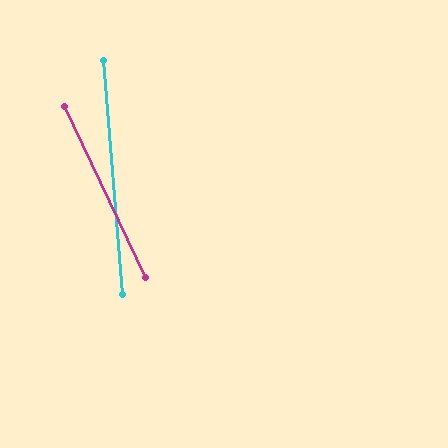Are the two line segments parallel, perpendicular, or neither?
Neither parallel nor perpendicular — they differ by about 21°.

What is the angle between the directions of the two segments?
Approximately 21 degrees.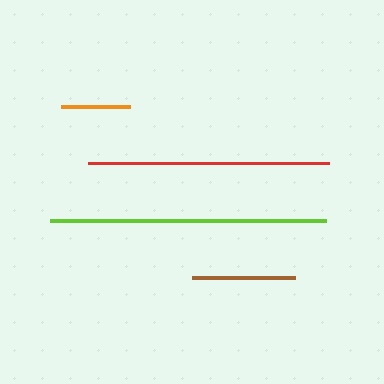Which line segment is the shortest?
The orange line is the shortest at approximately 69 pixels.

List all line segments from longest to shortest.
From longest to shortest: lime, red, brown, orange.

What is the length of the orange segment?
The orange segment is approximately 69 pixels long.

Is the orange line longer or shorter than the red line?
The red line is longer than the orange line.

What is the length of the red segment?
The red segment is approximately 241 pixels long.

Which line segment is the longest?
The lime line is the longest at approximately 276 pixels.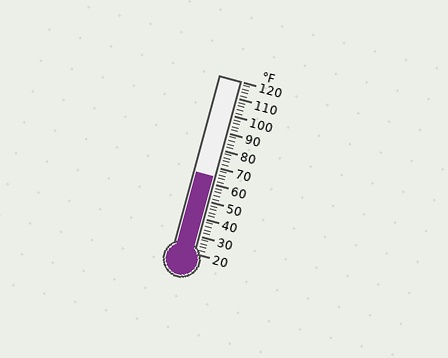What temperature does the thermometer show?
The thermometer shows approximately 64°F.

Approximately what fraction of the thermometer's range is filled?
The thermometer is filled to approximately 45% of its range.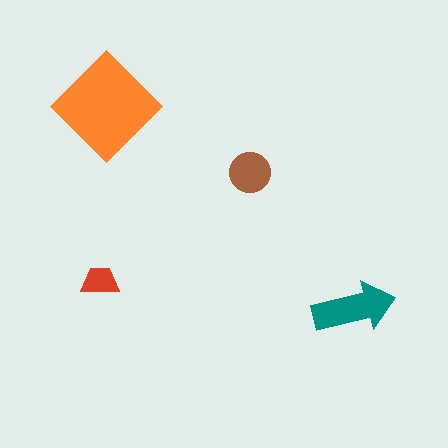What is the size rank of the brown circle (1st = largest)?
3rd.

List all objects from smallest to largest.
The red trapezoid, the brown circle, the teal arrow, the orange diamond.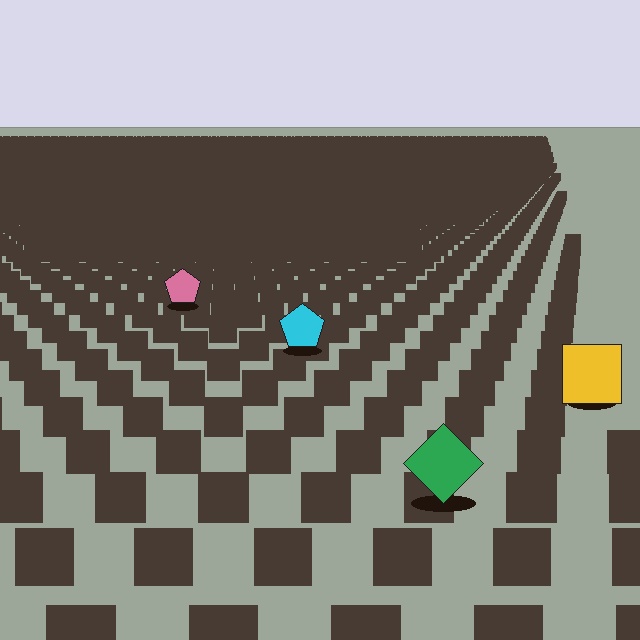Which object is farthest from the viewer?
The pink pentagon is farthest from the viewer. It appears smaller and the ground texture around it is denser.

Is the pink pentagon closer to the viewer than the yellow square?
No. The yellow square is closer — you can tell from the texture gradient: the ground texture is coarser near it.